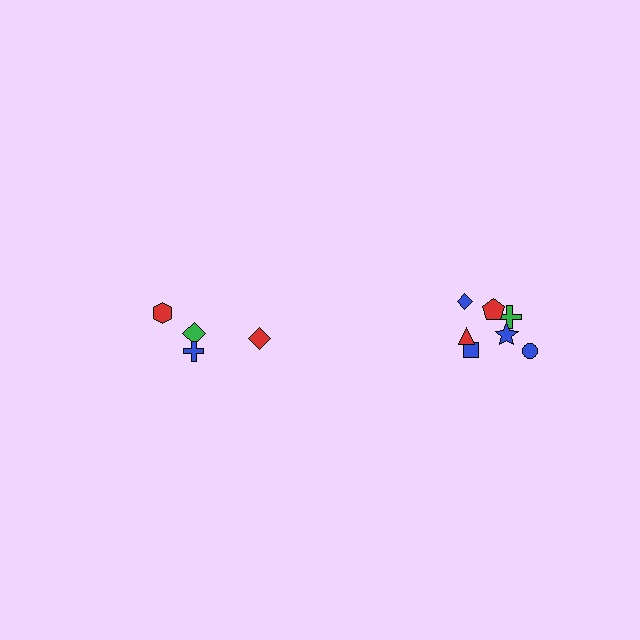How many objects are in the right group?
There are 7 objects.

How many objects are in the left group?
There are 4 objects.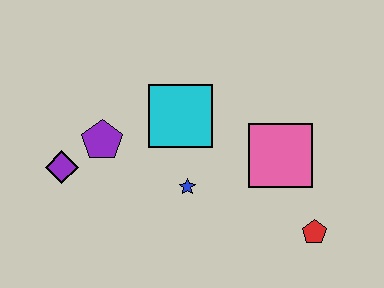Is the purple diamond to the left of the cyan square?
Yes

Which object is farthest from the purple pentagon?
The red pentagon is farthest from the purple pentagon.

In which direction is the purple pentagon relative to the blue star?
The purple pentagon is to the left of the blue star.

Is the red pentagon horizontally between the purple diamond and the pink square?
No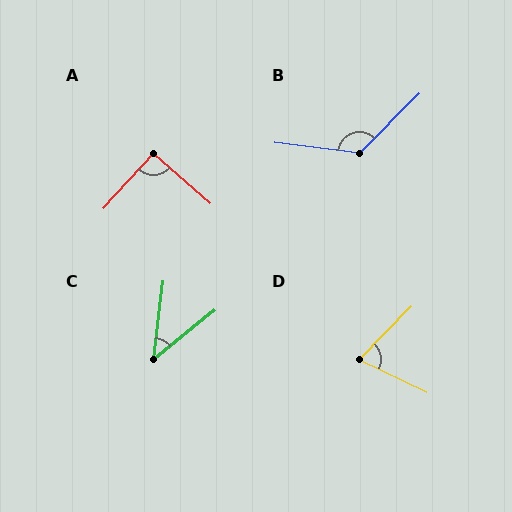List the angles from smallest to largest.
C (44°), D (71°), A (91°), B (128°).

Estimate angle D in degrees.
Approximately 71 degrees.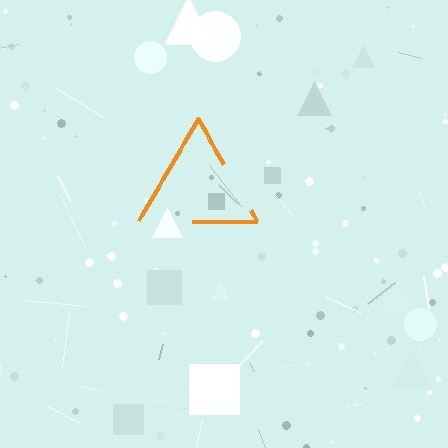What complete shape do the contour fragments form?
The contour fragments form a triangle.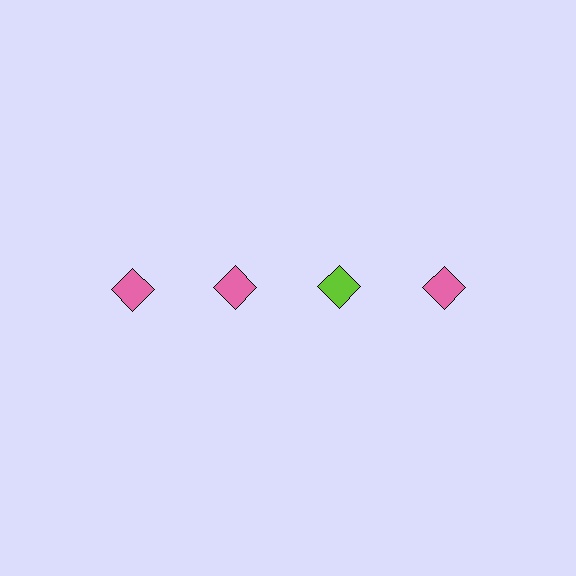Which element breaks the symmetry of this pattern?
The lime diamond in the top row, center column breaks the symmetry. All other shapes are pink diamonds.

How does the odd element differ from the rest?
It has a different color: lime instead of pink.